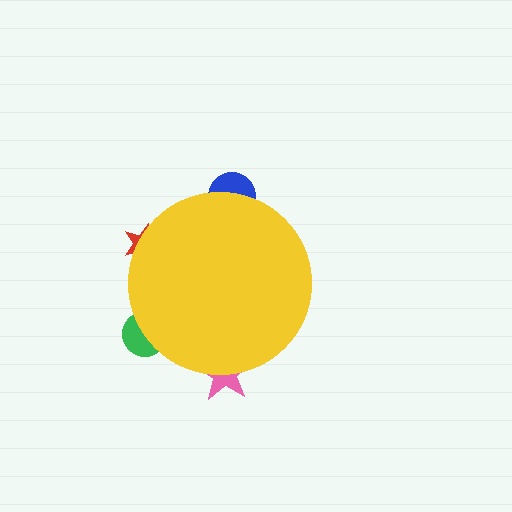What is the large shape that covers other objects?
A yellow circle.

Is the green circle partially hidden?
Yes, the green circle is partially hidden behind the yellow circle.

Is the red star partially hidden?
Yes, the red star is partially hidden behind the yellow circle.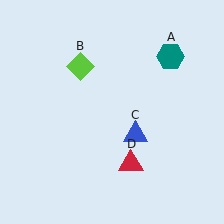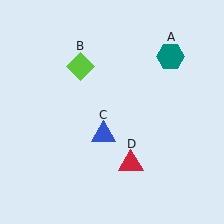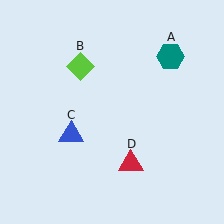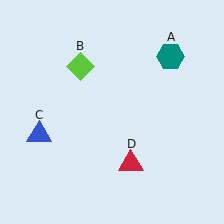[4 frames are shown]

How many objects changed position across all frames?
1 object changed position: blue triangle (object C).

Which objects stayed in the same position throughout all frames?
Teal hexagon (object A) and lime diamond (object B) and red triangle (object D) remained stationary.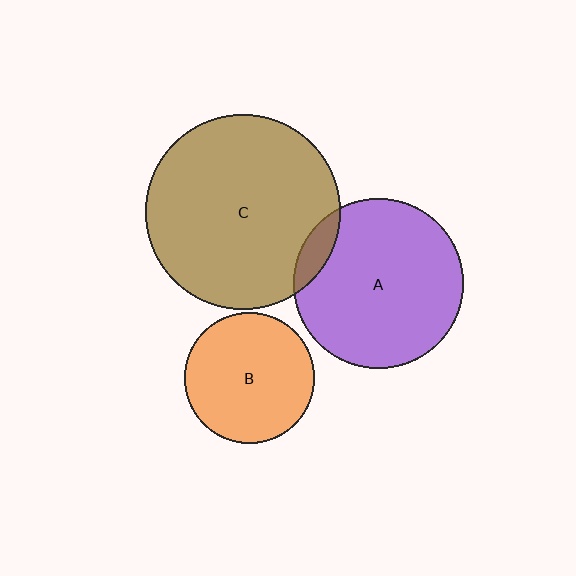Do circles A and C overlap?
Yes.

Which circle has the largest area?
Circle C (brown).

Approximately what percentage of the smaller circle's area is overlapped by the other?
Approximately 10%.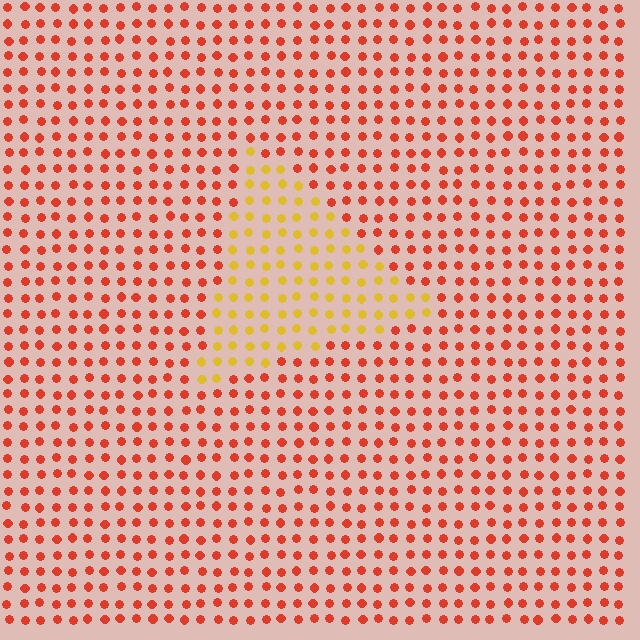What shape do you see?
I see a triangle.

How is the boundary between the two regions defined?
The boundary is defined purely by a slight shift in hue (about 44 degrees). Spacing, size, and orientation are identical on both sides.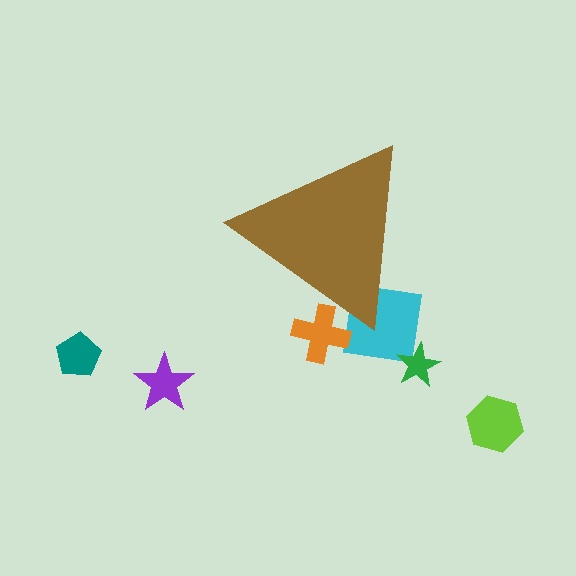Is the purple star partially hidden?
No, the purple star is fully visible.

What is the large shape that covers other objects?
A brown triangle.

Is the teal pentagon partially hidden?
No, the teal pentagon is fully visible.